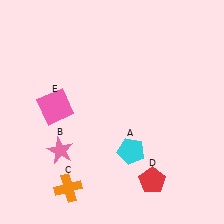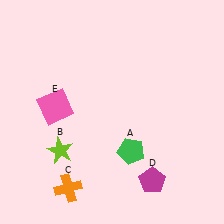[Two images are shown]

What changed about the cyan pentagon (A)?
In Image 1, A is cyan. In Image 2, it changed to green.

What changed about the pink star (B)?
In Image 1, B is pink. In Image 2, it changed to lime.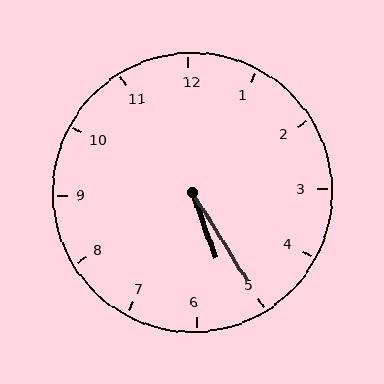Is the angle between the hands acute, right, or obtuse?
It is acute.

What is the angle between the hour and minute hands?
Approximately 12 degrees.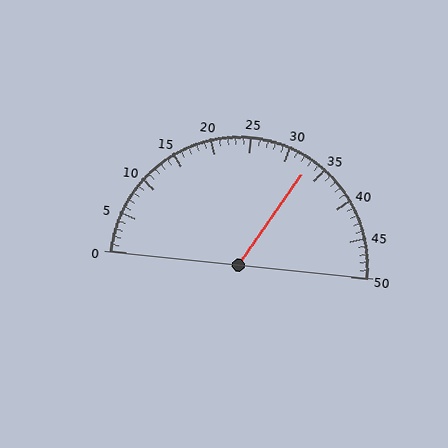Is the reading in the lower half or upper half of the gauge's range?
The reading is in the upper half of the range (0 to 50).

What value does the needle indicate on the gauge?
The needle indicates approximately 33.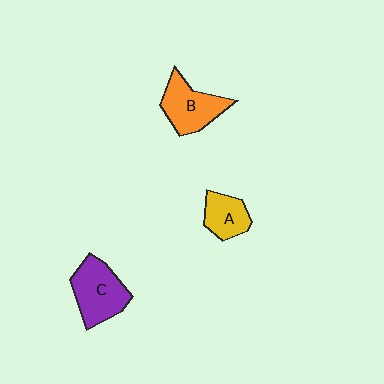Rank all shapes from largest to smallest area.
From largest to smallest: C (purple), B (orange), A (yellow).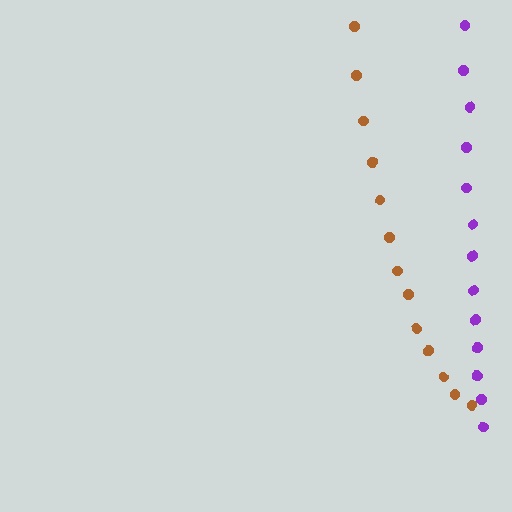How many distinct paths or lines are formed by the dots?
There are 2 distinct paths.